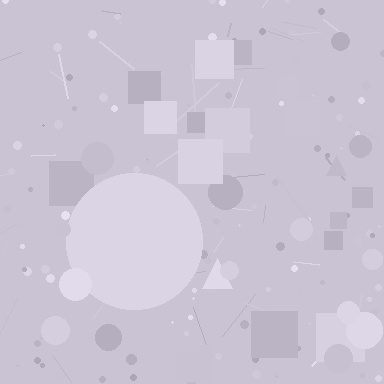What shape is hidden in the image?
A circle is hidden in the image.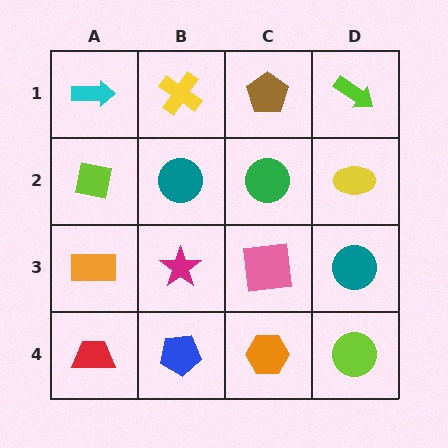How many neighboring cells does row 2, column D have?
3.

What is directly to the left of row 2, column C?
A teal circle.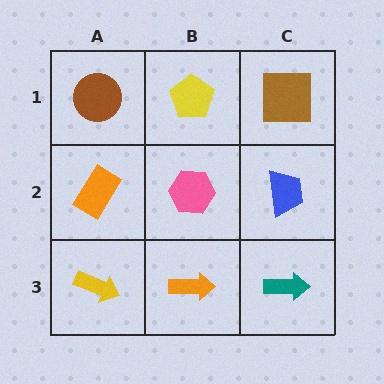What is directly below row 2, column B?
An orange arrow.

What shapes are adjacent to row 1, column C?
A blue trapezoid (row 2, column C), a yellow pentagon (row 1, column B).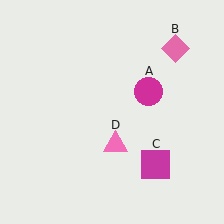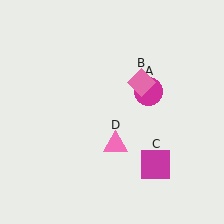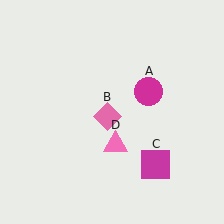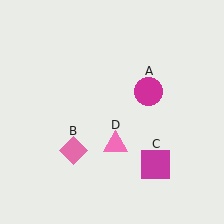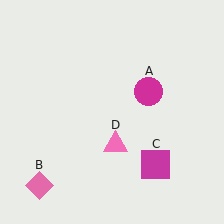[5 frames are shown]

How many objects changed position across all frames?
1 object changed position: pink diamond (object B).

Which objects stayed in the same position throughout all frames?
Magenta circle (object A) and magenta square (object C) and pink triangle (object D) remained stationary.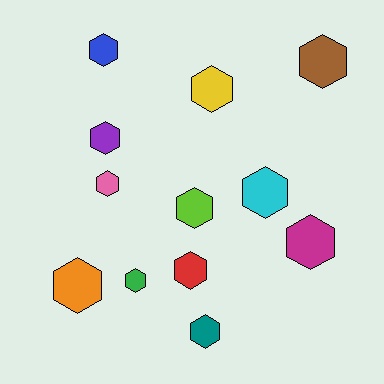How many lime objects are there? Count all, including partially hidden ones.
There is 1 lime object.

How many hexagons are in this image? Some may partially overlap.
There are 12 hexagons.